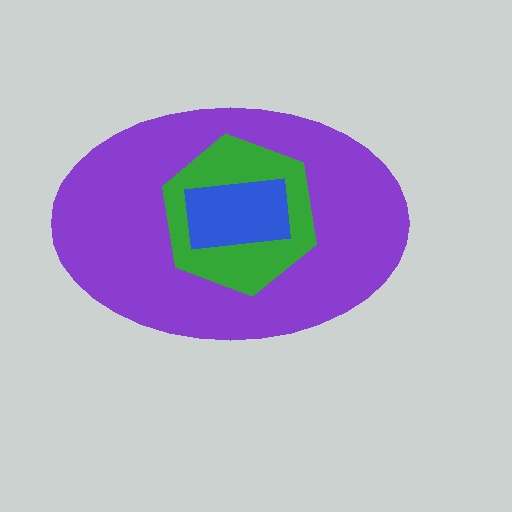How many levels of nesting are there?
3.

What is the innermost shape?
The blue rectangle.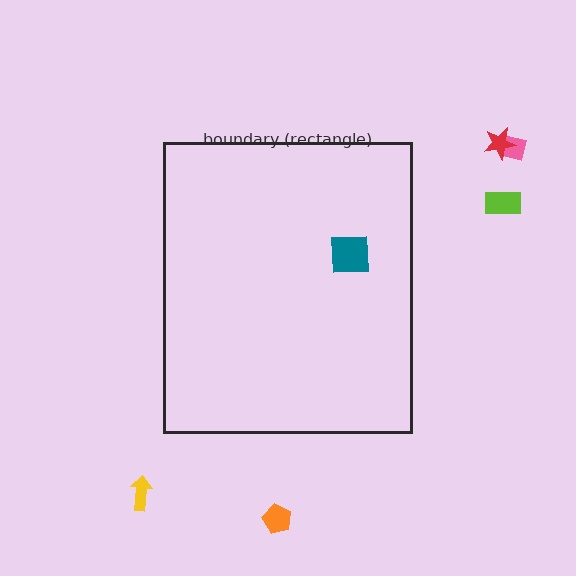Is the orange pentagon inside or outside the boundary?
Outside.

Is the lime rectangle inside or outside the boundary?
Outside.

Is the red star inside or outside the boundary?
Outside.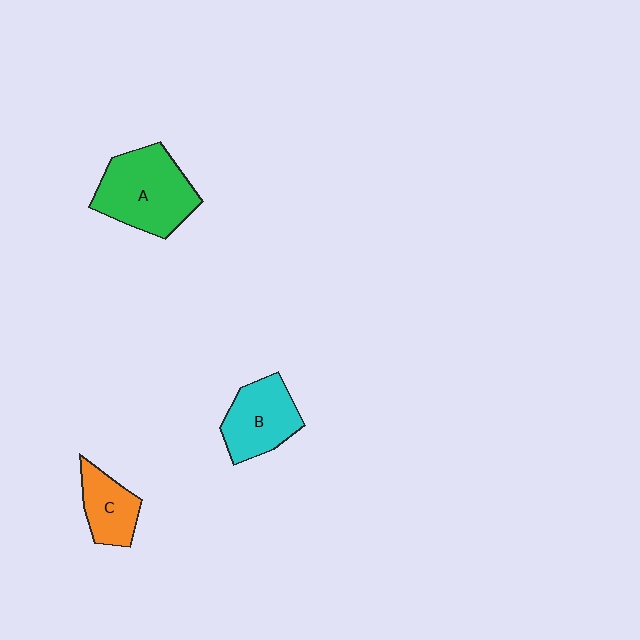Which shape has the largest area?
Shape A (green).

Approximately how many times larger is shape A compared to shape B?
Approximately 1.4 times.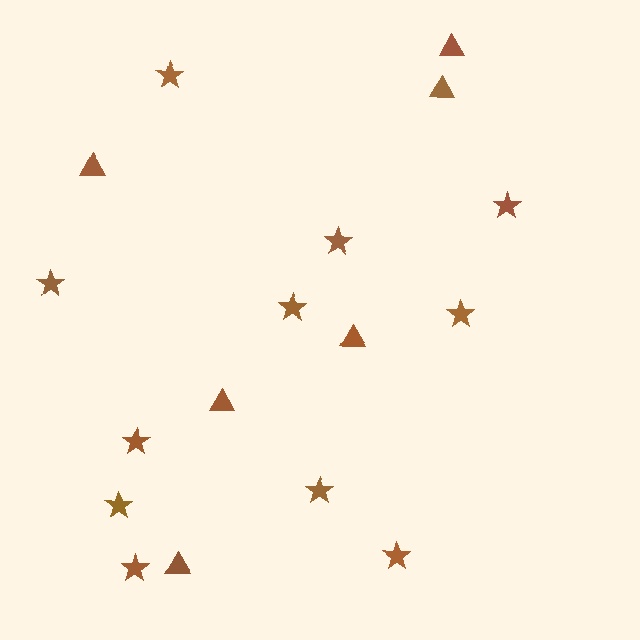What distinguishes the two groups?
There are 2 groups: one group of stars (11) and one group of triangles (6).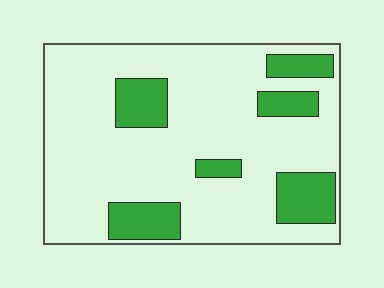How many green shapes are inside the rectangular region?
6.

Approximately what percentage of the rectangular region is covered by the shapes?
Approximately 20%.